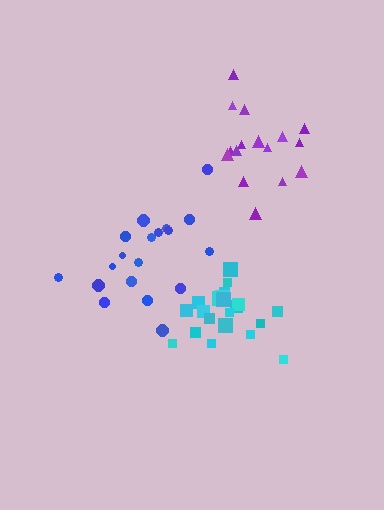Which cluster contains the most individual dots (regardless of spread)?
Cyan (21).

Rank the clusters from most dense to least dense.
cyan, purple, blue.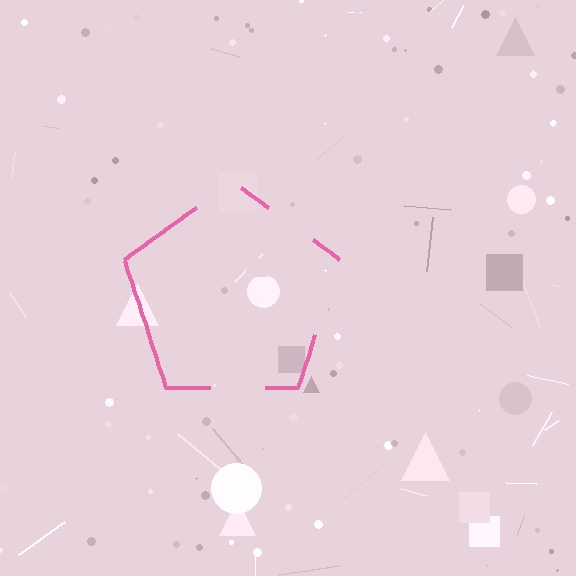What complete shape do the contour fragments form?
The contour fragments form a pentagon.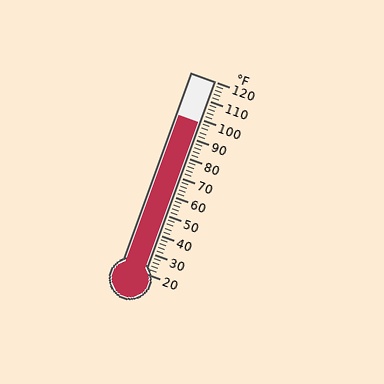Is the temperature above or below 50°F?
The temperature is above 50°F.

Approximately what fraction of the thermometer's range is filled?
The thermometer is filled to approximately 80% of its range.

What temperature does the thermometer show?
The thermometer shows approximately 98°F.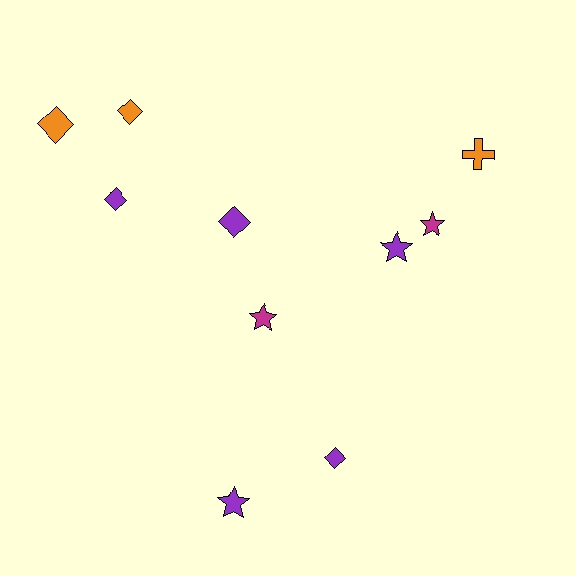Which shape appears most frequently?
Diamond, with 5 objects.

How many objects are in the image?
There are 10 objects.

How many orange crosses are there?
There is 1 orange cross.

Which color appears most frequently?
Purple, with 5 objects.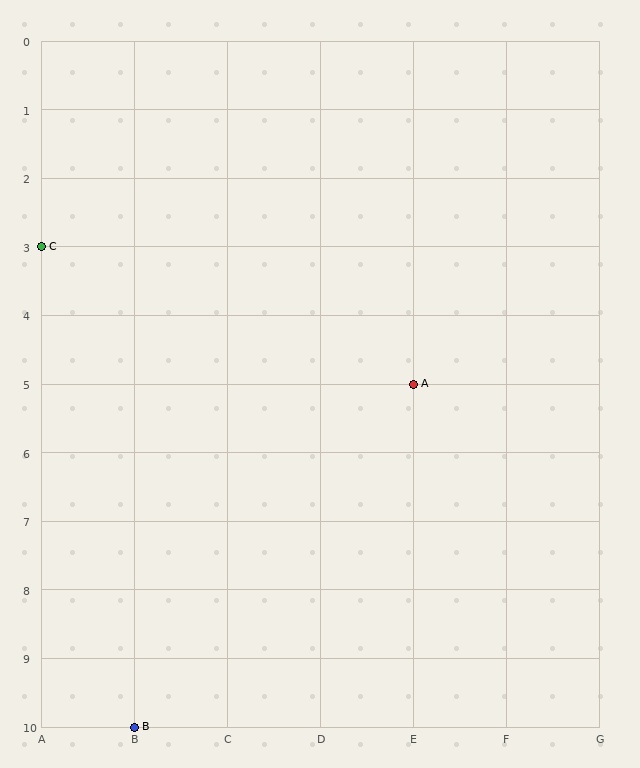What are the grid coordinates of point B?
Point B is at grid coordinates (B, 10).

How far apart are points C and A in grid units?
Points C and A are 4 columns and 2 rows apart (about 4.5 grid units diagonally).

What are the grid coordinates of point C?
Point C is at grid coordinates (A, 3).